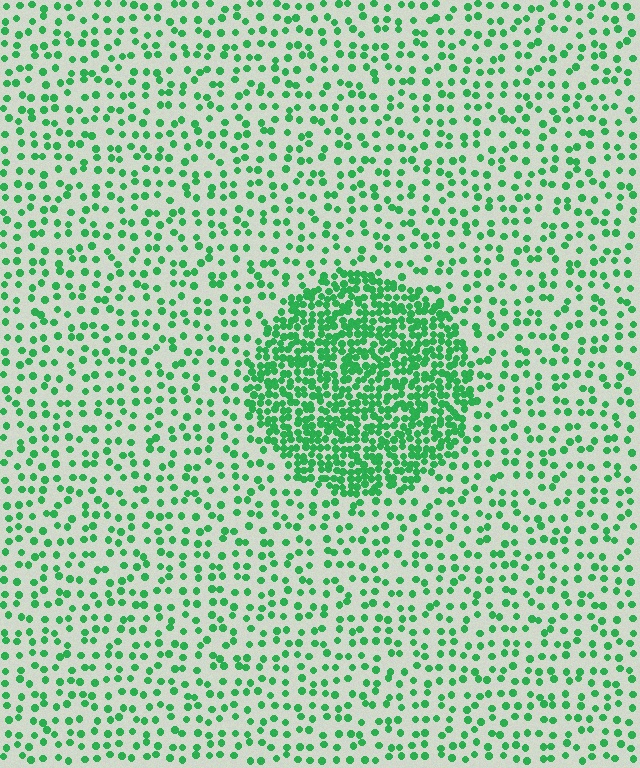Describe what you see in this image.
The image contains small green elements arranged at two different densities. A circle-shaped region is visible where the elements are more densely packed than the surrounding area.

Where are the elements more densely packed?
The elements are more densely packed inside the circle boundary.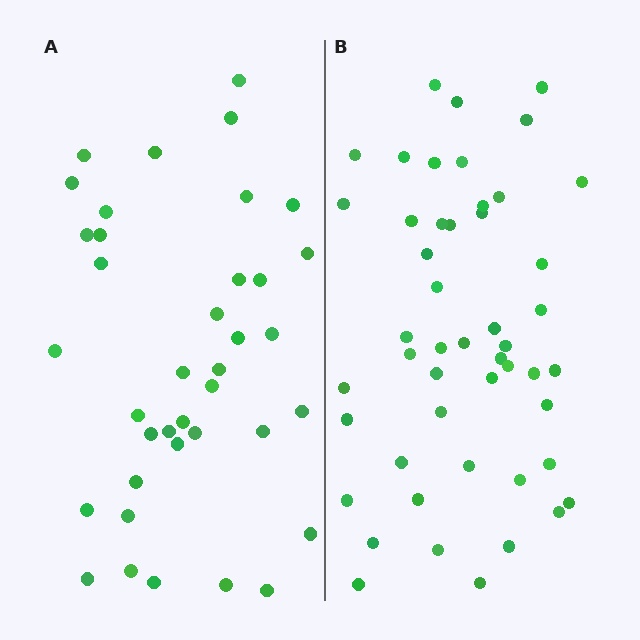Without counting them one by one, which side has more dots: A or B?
Region B (the right region) has more dots.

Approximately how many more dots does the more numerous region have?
Region B has roughly 12 or so more dots than region A.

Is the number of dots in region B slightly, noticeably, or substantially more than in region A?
Region B has noticeably more, but not dramatically so. The ratio is roughly 1.3 to 1.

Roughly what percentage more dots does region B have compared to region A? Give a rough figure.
About 30% more.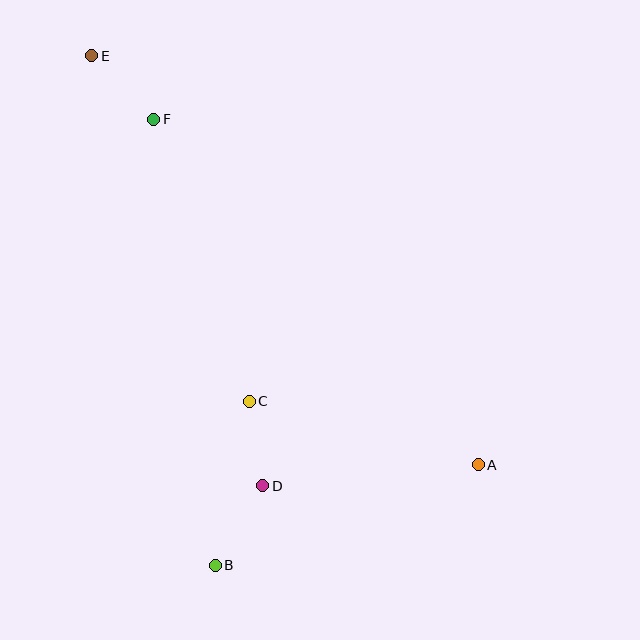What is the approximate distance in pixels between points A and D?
The distance between A and D is approximately 216 pixels.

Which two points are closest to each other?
Points C and D are closest to each other.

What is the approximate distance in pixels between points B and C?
The distance between B and C is approximately 167 pixels.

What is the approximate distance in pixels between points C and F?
The distance between C and F is approximately 298 pixels.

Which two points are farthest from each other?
Points A and E are farthest from each other.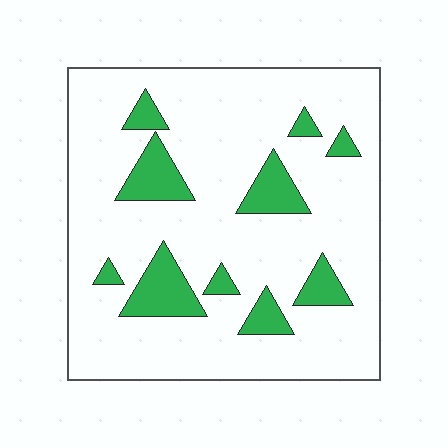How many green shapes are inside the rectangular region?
10.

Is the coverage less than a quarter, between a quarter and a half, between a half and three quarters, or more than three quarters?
Less than a quarter.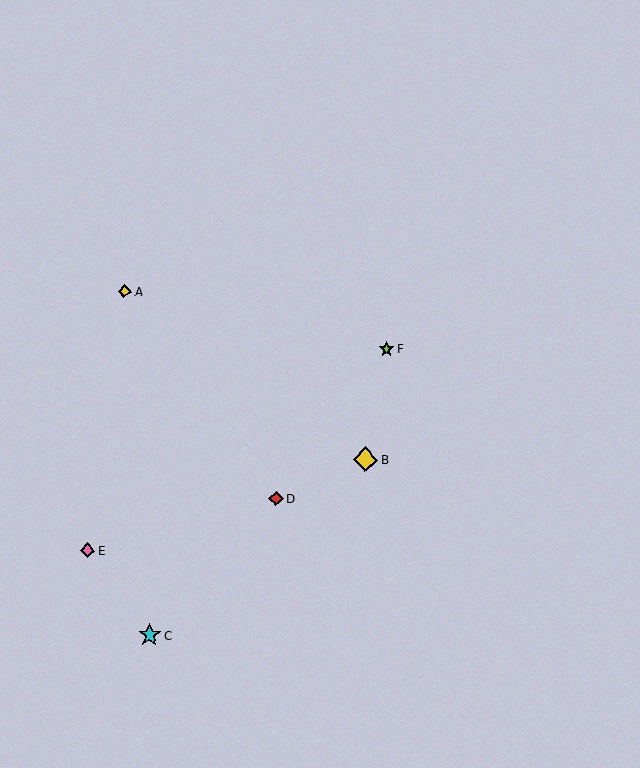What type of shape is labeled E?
Shape E is a pink diamond.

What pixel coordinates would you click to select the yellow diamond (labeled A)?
Click at (124, 292) to select the yellow diamond A.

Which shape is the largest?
The yellow diamond (labeled B) is the largest.